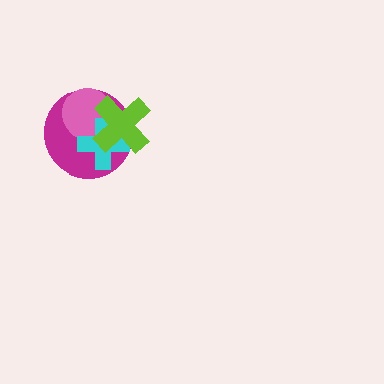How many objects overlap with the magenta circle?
3 objects overlap with the magenta circle.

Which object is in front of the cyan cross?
The lime cross is in front of the cyan cross.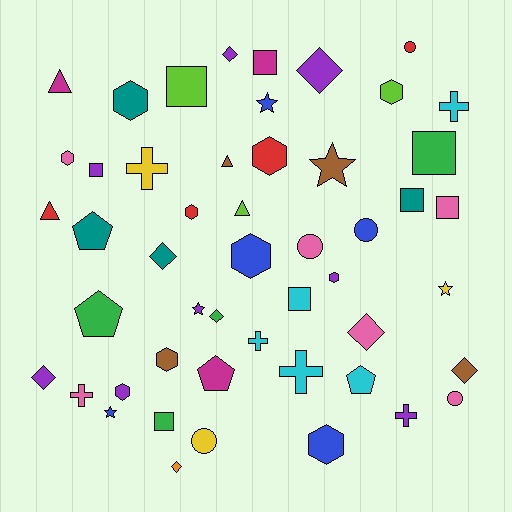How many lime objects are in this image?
There are 3 lime objects.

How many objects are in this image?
There are 50 objects.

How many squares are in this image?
There are 8 squares.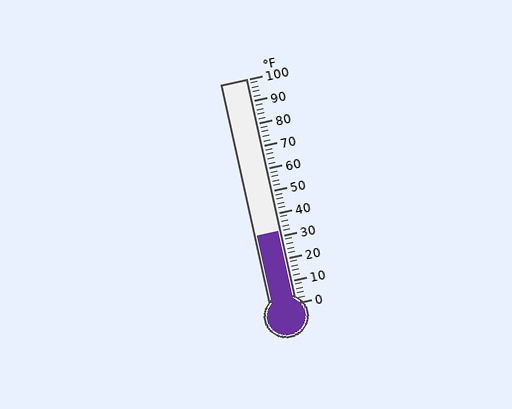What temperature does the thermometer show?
The thermometer shows approximately 32°F.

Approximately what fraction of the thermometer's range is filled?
The thermometer is filled to approximately 30% of its range.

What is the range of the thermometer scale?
The thermometer scale ranges from 0°F to 100°F.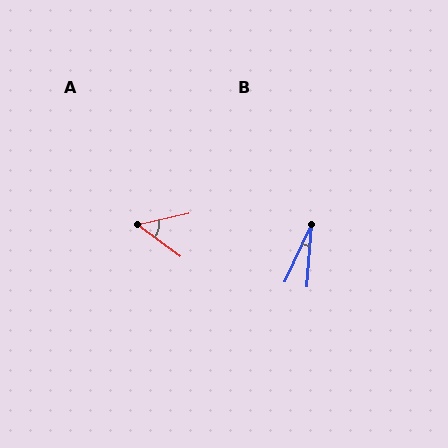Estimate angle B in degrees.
Approximately 20 degrees.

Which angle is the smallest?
B, at approximately 20 degrees.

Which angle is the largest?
A, at approximately 49 degrees.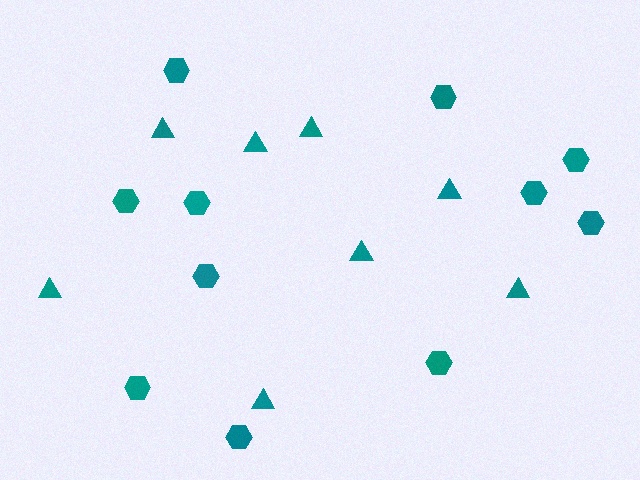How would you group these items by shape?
There are 2 groups: one group of triangles (8) and one group of hexagons (11).